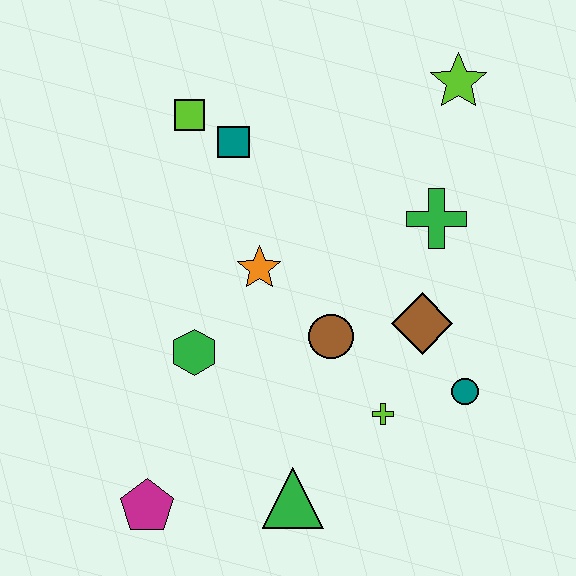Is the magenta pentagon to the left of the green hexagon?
Yes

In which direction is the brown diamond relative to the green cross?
The brown diamond is below the green cross.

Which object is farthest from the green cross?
The magenta pentagon is farthest from the green cross.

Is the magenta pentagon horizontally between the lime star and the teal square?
No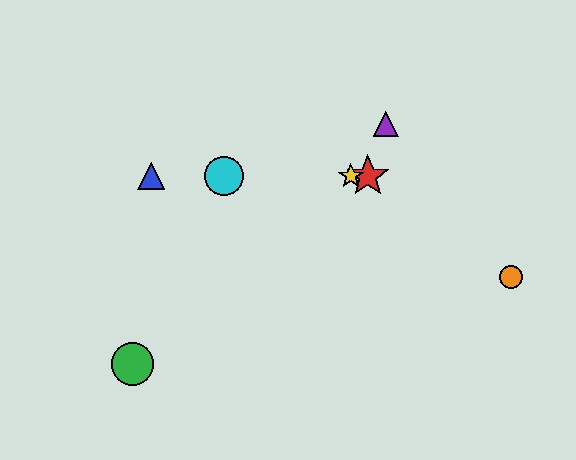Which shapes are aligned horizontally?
The red star, the blue triangle, the yellow star, the cyan circle are aligned horizontally.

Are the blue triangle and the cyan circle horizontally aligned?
Yes, both are at y≈176.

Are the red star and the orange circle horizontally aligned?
No, the red star is at y≈176 and the orange circle is at y≈277.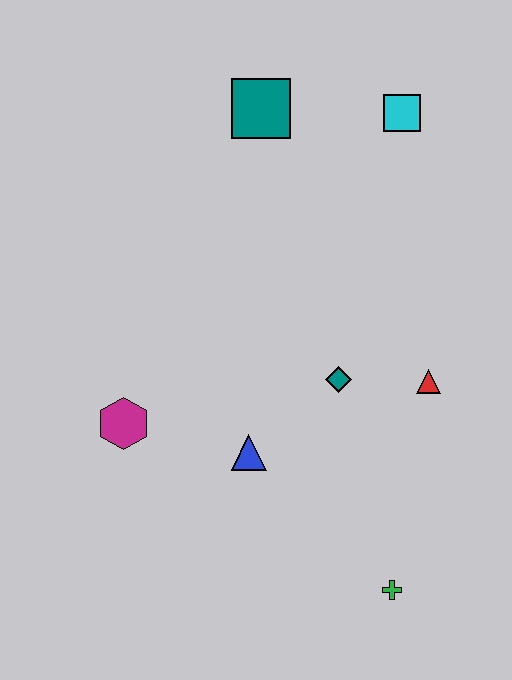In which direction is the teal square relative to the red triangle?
The teal square is above the red triangle.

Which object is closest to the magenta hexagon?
The blue triangle is closest to the magenta hexagon.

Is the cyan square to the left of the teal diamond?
No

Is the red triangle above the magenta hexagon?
Yes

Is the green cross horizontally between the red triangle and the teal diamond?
Yes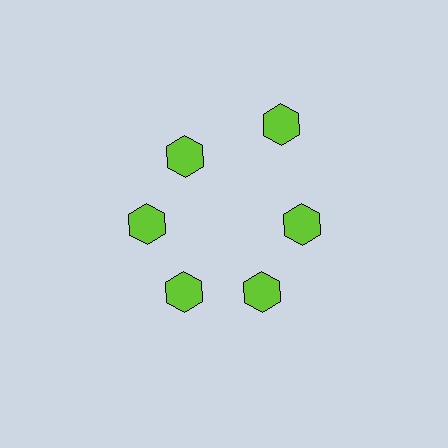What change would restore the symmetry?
The symmetry would be restored by moving it inward, back onto the ring so that all 6 hexagons sit at equal angles and equal distance from the center.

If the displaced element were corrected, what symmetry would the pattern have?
It would have 6-fold rotational symmetry — the pattern would map onto itself every 60 degrees.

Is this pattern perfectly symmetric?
No. The 6 lime hexagons are arranged in a ring, but one element near the 1 o'clock position is pushed outward from the center, breaking the 6-fold rotational symmetry.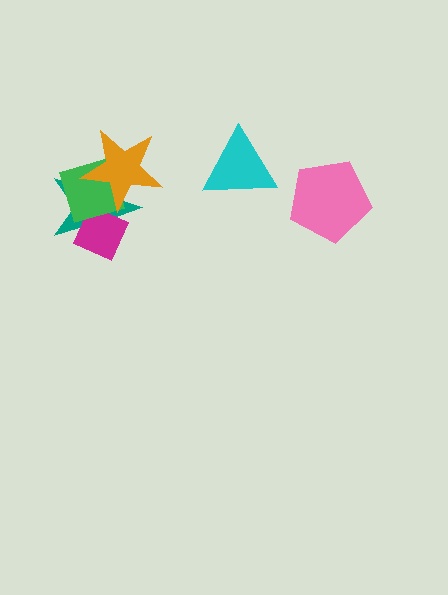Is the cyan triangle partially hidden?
No, no other shape covers it.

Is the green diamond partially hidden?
Yes, it is partially covered by another shape.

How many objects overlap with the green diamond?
3 objects overlap with the green diamond.